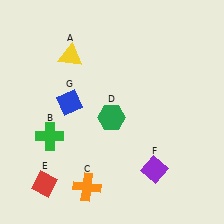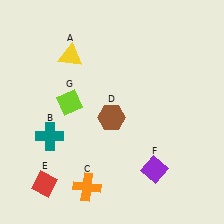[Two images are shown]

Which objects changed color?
B changed from green to teal. D changed from green to brown. G changed from blue to lime.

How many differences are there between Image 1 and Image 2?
There are 3 differences between the two images.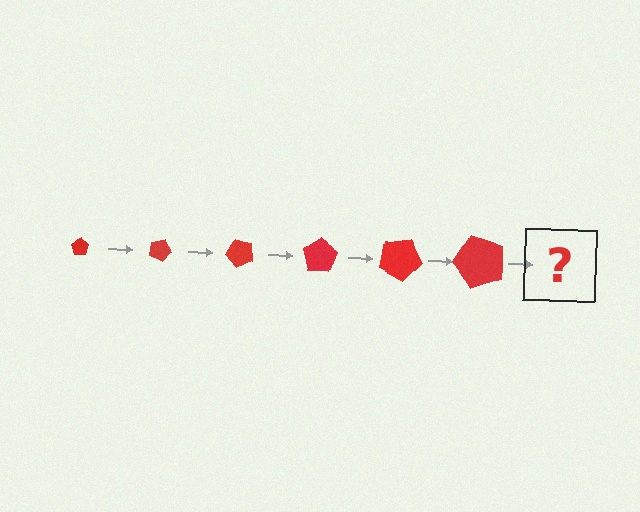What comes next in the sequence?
The next element should be a pentagon, larger than the previous one and rotated 150 degrees from the start.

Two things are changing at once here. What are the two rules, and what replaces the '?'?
The two rules are that the pentagon grows larger each step and it rotates 25 degrees each step. The '?' should be a pentagon, larger than the previous one and rotated 150 degrees from the start.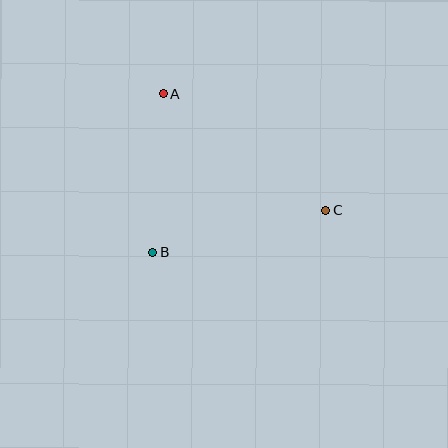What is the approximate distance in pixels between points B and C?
The distance between B and C is approximately 178 pixels.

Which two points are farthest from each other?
Points A and C are farthest from each other.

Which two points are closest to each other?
Points A and B are closest to each other.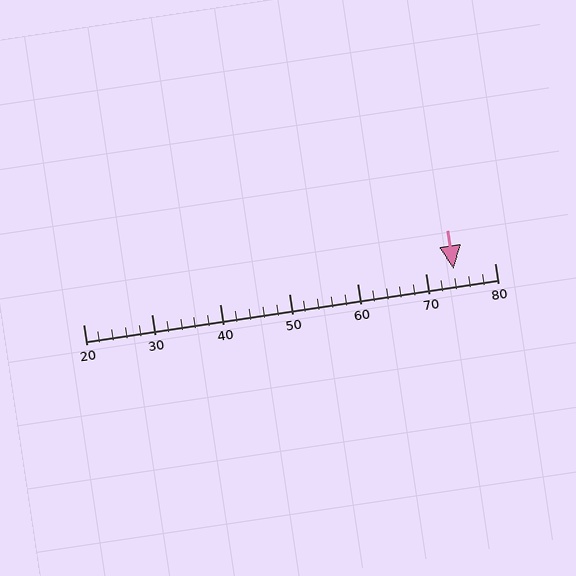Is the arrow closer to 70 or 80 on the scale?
The arrow is closer to 70.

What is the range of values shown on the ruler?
The ruler shows values from 20 to 80.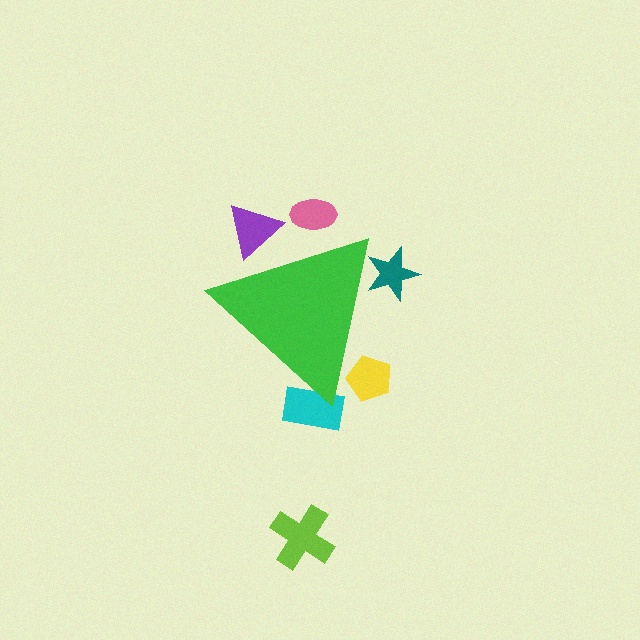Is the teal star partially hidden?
Yes, the teal star is partially hidden behind the green triangle.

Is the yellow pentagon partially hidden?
Yes, the yellow pentagon is partially hidden behind the green triangle.